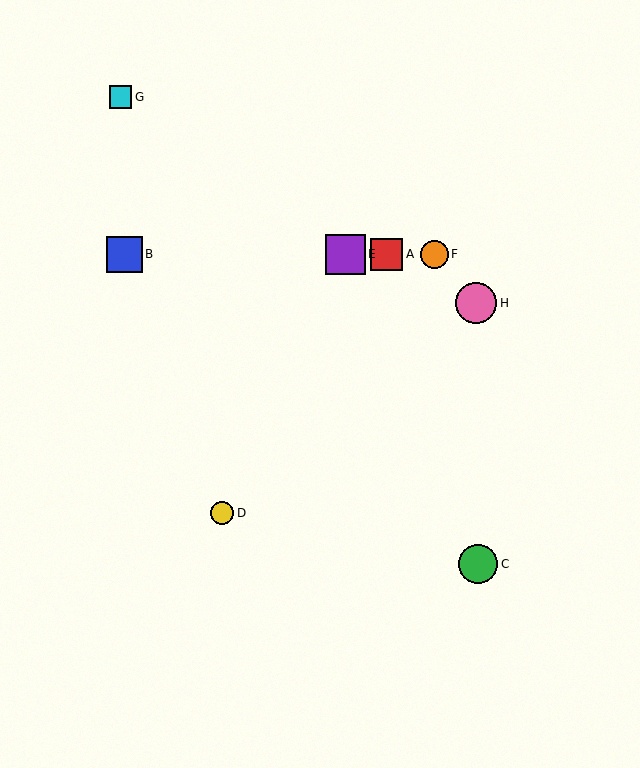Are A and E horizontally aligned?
Yes, both are at y≈254.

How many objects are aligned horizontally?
4 objects (A, B, E, F) are aligned horizontally.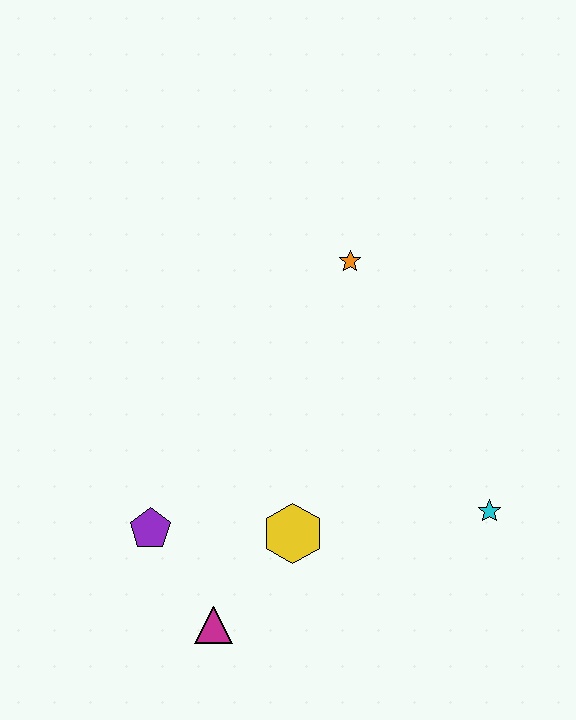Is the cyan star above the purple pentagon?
Yes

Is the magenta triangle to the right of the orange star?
No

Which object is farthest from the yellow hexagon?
The orange star is farthest from the yellow hexagon.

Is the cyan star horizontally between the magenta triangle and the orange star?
No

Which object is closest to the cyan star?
The yellow hexagon is closest to the cyan star.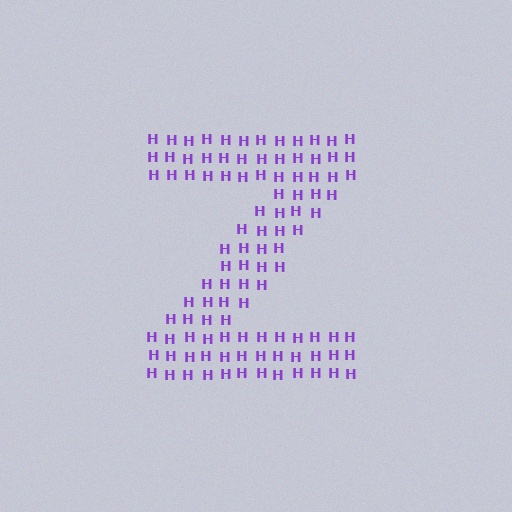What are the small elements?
The small elements are letter H's.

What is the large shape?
The large shape is the letter Z.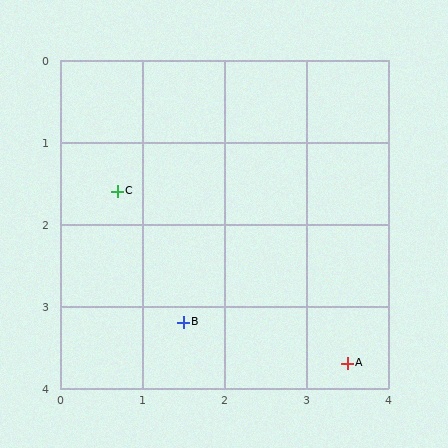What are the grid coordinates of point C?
Point C is at approximately (0.7, 1.6).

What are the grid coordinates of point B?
Point B is at approximately (1.5, 3.2).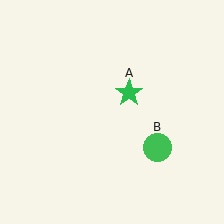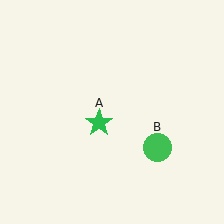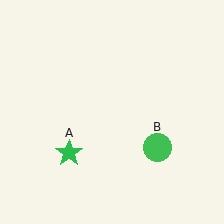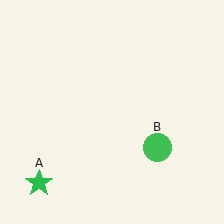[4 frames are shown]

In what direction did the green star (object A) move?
The green star (object A) moved down and to the left.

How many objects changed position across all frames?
1 object changed position: green star (object A).